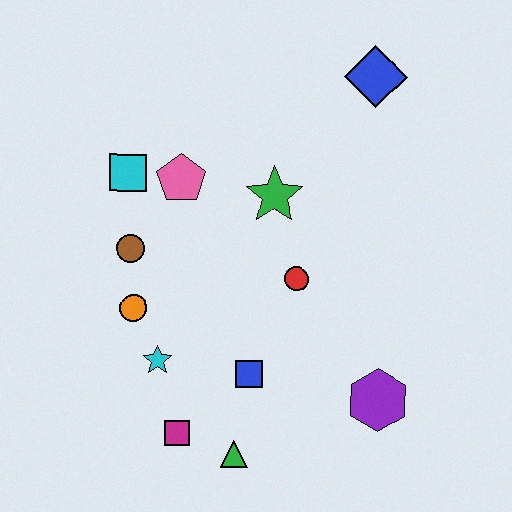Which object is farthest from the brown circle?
The blue diamond is farthest from the brown circle.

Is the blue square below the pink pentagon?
Yes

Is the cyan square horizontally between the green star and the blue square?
No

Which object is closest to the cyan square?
The pink pentagon is closest to the cyan square.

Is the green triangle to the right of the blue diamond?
No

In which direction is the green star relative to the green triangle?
The green star is above the green triangle.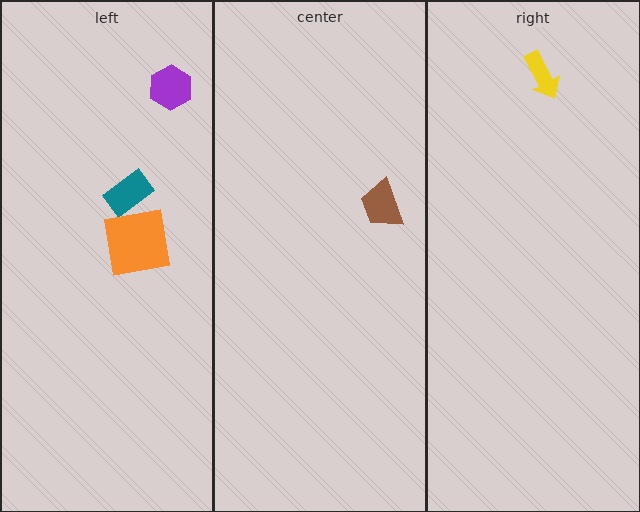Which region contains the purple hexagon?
The left region.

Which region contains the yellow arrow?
The right region.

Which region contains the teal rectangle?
The left region.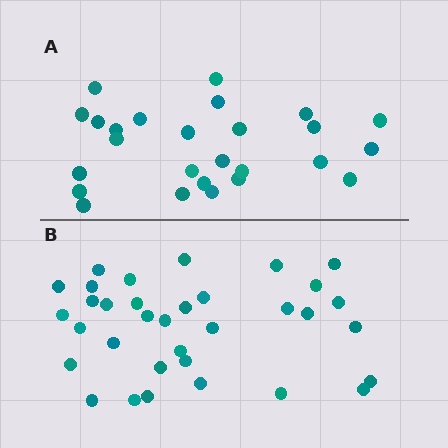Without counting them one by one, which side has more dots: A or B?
Region B (the bottom region) has more dots.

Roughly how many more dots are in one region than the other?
Region B has roughly 8 or so more dots than region A.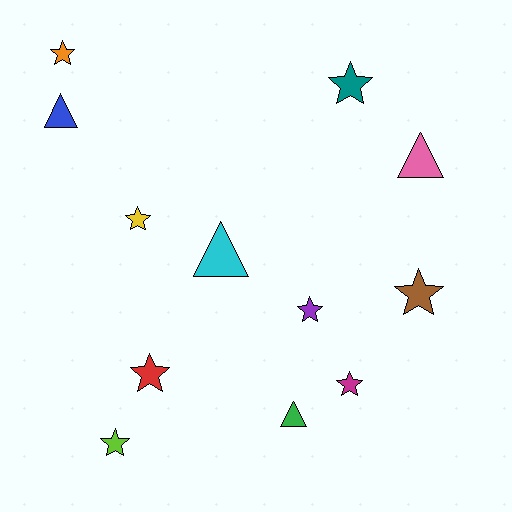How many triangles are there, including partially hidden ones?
There are 4 triangles.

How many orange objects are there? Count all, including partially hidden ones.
There is 1 orange object.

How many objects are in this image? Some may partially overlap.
There are 12 objects.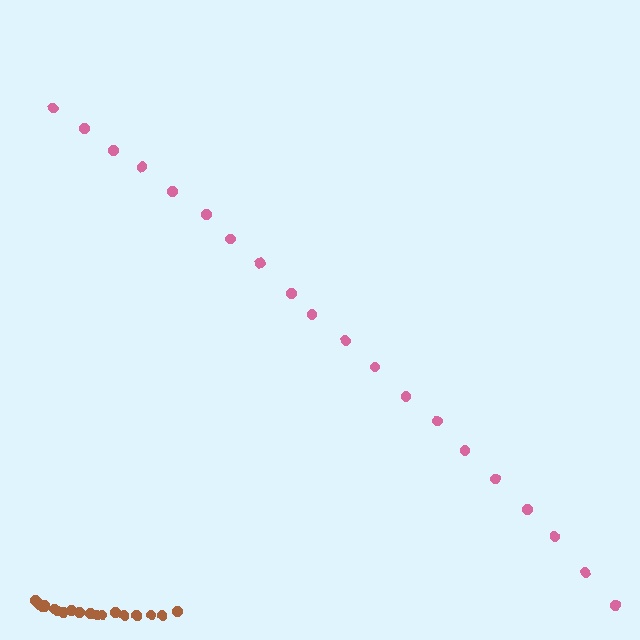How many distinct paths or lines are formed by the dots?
There are 2 distinct paths.